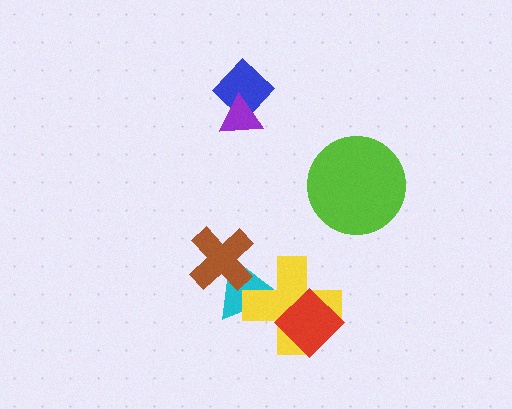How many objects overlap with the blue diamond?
1 object overlaps with the blue diamond.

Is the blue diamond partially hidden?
Yes, it is partially covered by another shape.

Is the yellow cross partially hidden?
Yes, it is partially covered by another shape.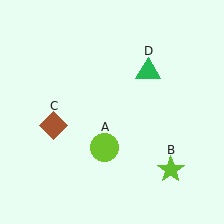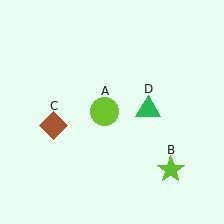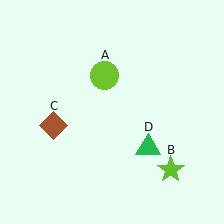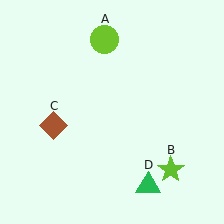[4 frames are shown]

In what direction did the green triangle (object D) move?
The green triangle (object D) moved down.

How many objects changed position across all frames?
2 objects changed position: lime circle (object A), green triangle (object D).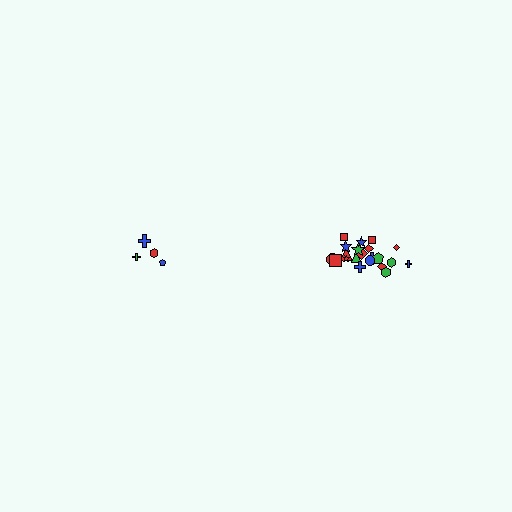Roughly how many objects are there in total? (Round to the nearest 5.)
Roughly 25 objects in total.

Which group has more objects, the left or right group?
The right group.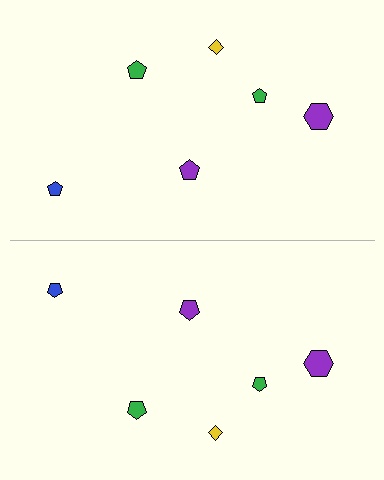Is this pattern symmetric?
Yes, this pattern has bilateral (reflection) symmetry.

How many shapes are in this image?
There are 12 shapes in this image.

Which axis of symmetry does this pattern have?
The pattern has a horizontal axis of symmetry running through the center of the image.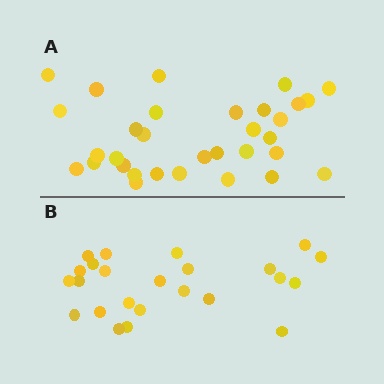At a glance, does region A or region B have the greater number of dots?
Region A (the top region) has more dots.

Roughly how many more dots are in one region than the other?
Region A has roughly 8 or so more dots than region B.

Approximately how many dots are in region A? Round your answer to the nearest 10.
About 30 dots. (The exact count is 32, which rounds to 30.)